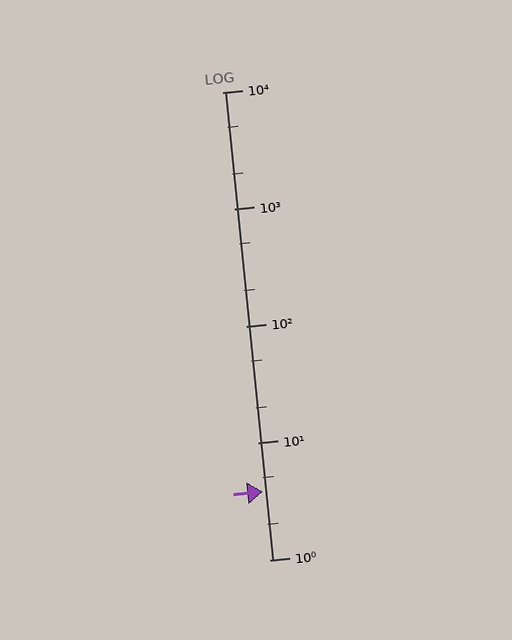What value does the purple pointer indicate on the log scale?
The pointer indicates approximately 3.8.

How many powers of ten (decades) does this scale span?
The scale spans 4 decades, from 1 to 10000.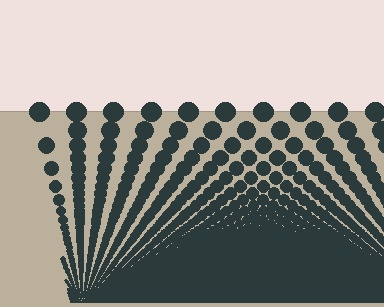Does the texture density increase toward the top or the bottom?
Density increases toward the bottom.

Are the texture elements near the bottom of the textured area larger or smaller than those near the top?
Smaller. The gradient is inverted — elements near the bottom are smaller and denser.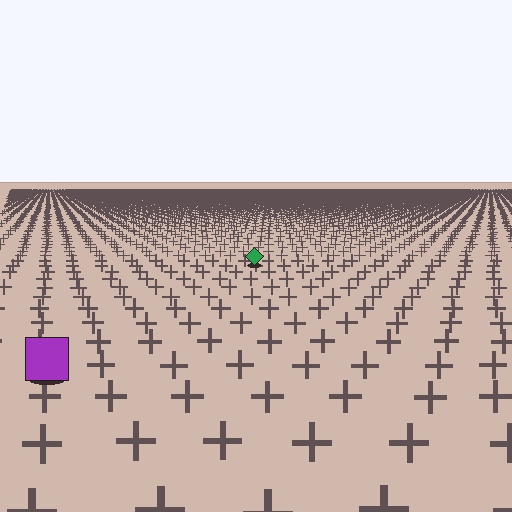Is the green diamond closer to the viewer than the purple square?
No. The purple square is closer — you can tell from the texture gradient: the ground texture is coarser near it.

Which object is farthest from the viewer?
The green diamond is farthest from the viewer. It appears smaller and the ground texture around it is denser.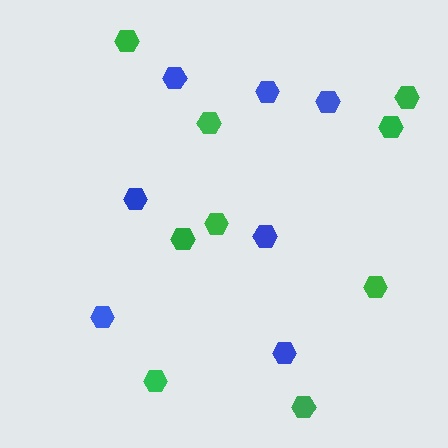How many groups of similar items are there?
There are 2 groups: one group of blue hexagons (7) and one group of green hexagons (9).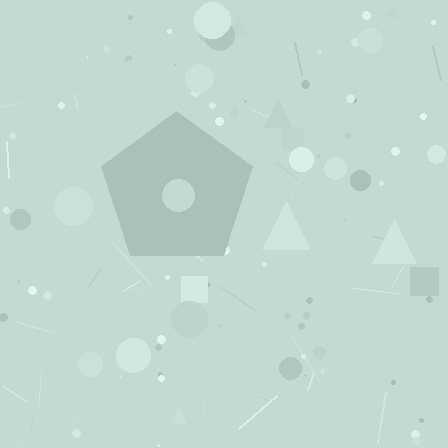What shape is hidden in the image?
A pentagon is hidden in the image.